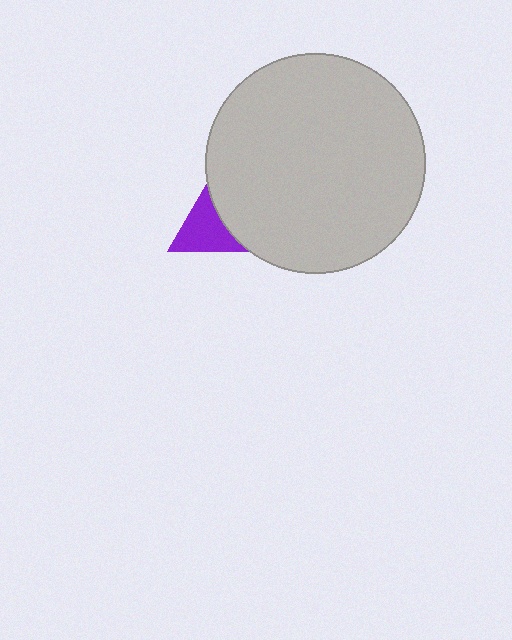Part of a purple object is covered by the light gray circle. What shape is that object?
It is a triangle.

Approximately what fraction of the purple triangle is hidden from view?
Roughly 63% of the purple triangle is hidden behind the light gray circle.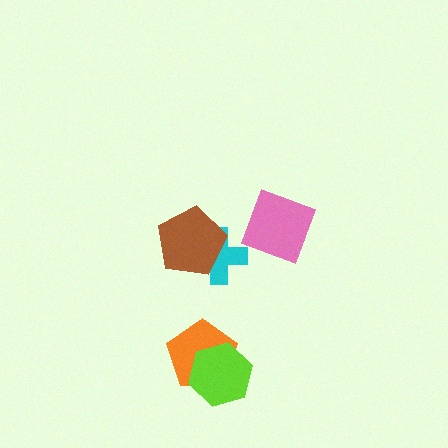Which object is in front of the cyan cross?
The brown pentagon is in front of the cyan cross.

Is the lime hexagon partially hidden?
No, no other shape covers it.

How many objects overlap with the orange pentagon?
1 object overlaps with the orange pentagon.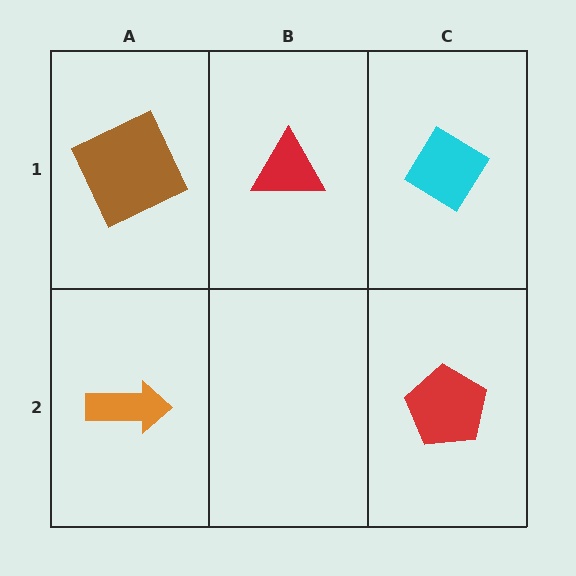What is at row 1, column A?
A brown square.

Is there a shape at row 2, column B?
No, that cell is empty.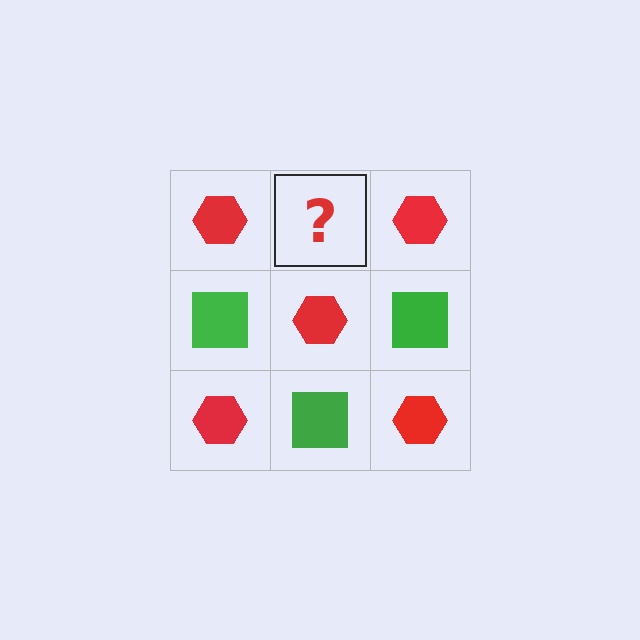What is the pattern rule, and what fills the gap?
The rule is that it alternates red hexagon and green square in a checkerboard pattern. The gap should be filled with a green square.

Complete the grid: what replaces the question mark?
The question mark should be replaced with a green square.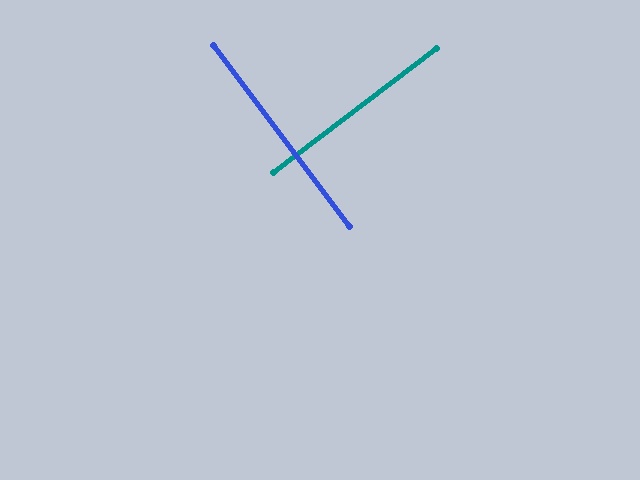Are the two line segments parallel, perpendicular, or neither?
Perpendicular — they meet at approximately 90°.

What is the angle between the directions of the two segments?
Approximately 90 degrees.